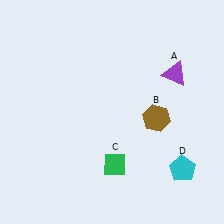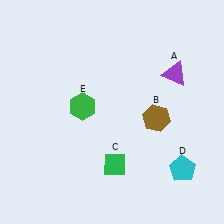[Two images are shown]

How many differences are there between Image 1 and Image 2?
There is 1 difference between the two images.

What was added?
A green hexagon (E) was added in Image 2.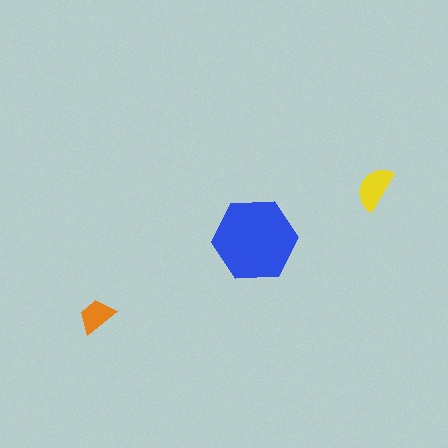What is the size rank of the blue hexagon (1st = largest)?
1st.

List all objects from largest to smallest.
The blue hexagon, the yellow semicircle, the orange trapezoid.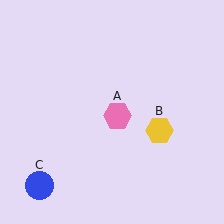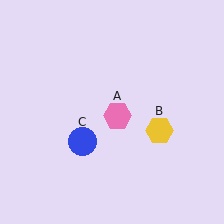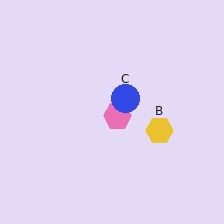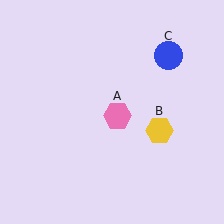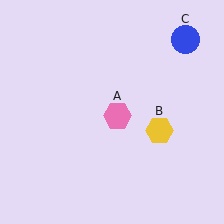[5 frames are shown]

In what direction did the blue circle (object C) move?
The blue circle (object C) moved up and to the right.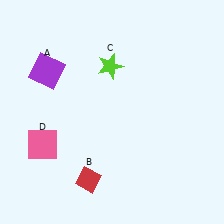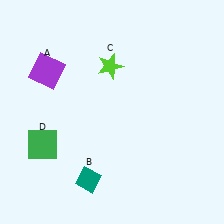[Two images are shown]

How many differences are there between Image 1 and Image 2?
There are 2 differences between the two images.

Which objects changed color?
B changed from red to teal. D changed from pink to green.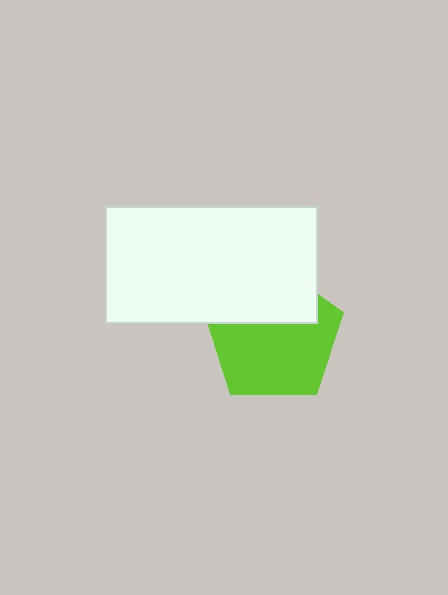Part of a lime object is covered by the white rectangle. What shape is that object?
It is a pentagon.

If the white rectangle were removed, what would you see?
You would see the complete lime pentagon.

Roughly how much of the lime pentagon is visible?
Most of it is visible (roughly 65%).